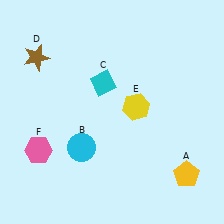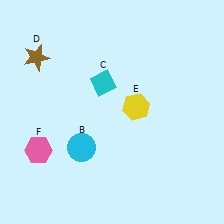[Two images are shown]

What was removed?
The yellow pentagon (A) was removed in Image 2.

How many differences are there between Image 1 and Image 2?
There is 1 difference between the two images.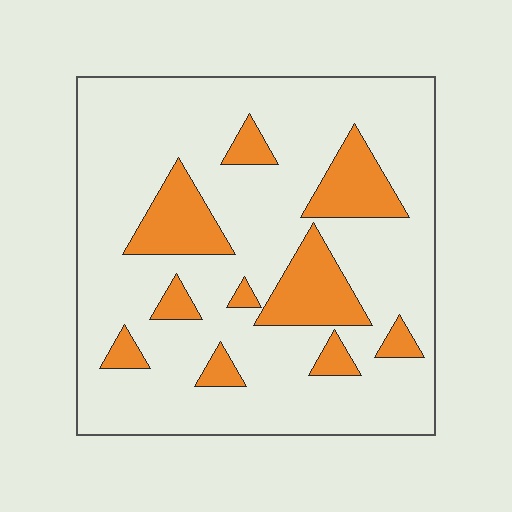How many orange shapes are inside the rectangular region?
10.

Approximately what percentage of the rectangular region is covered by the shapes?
Approximately 20%.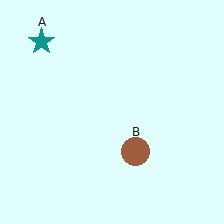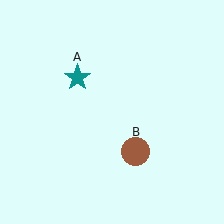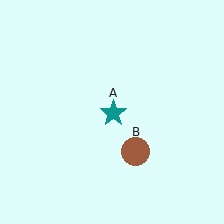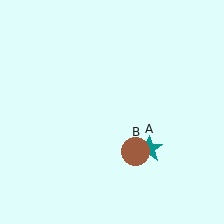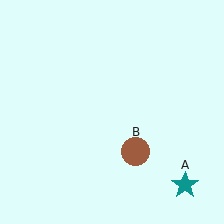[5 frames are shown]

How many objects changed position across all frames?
1 object changed position: teal star (object A).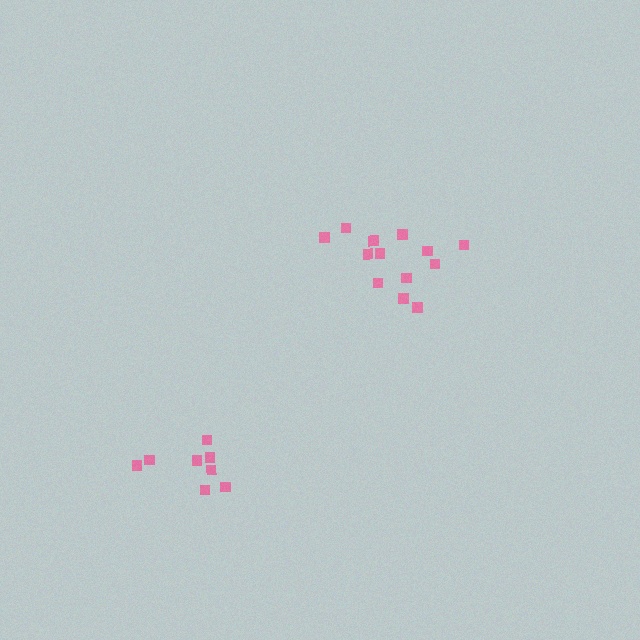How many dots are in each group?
Group 1: 8 dots, Group 2: 13 dots (21 total).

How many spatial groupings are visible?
There are 2 spatial groupings.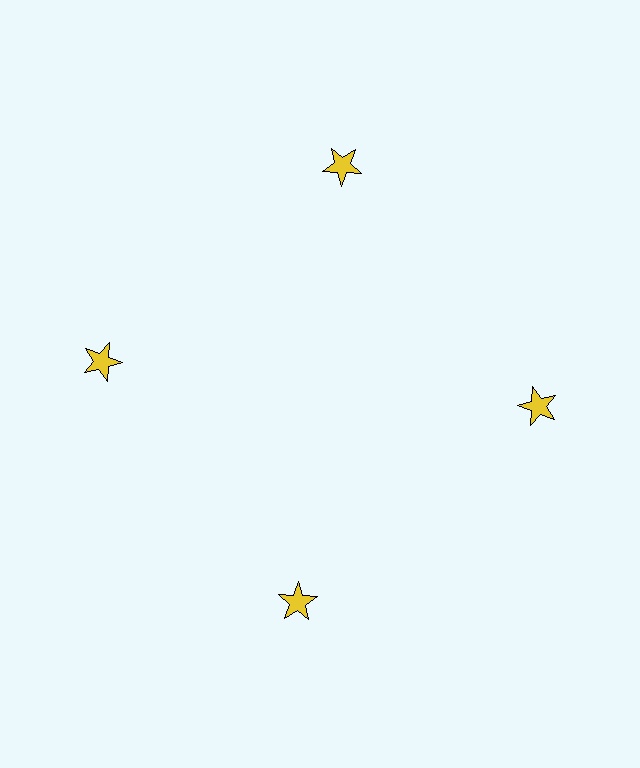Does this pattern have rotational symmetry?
Yes, this pattern has 4-fold rotational symmetry. It looks the same after rotating 90 degrees around the center.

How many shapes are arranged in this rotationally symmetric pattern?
There are 4 shapes, arranged in 4 groups of 1.